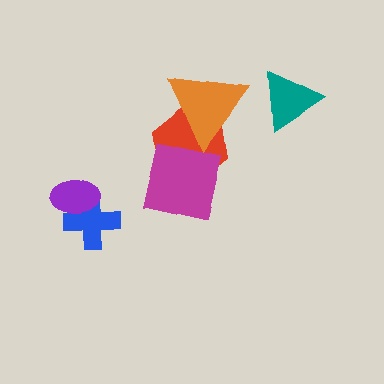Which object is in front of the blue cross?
The purple ellipse is in front of the blue cross.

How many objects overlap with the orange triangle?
1 object overlaps with the orange triangle.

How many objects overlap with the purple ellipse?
1 object overlaps with the purple ellipse.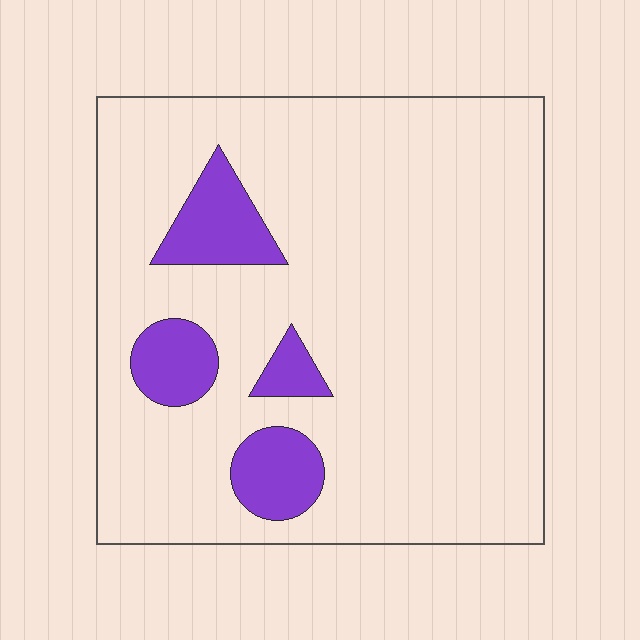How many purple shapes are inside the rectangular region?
4.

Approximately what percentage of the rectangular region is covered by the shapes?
Approximately 10%.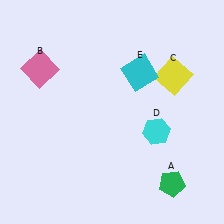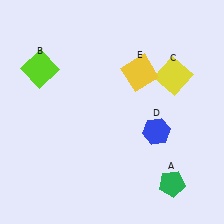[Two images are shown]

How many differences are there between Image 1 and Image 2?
There are 3 differences between the two images.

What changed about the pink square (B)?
In Image 1, B is pink. In Image 2, it changed to lime.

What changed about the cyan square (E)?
In Image 1, E is cyan. In Image 2, it changed to yellow.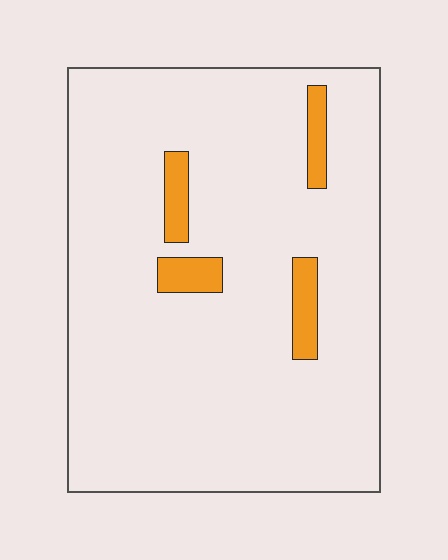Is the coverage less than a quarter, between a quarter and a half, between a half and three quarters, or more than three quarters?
Less than a quarter.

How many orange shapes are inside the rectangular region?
4.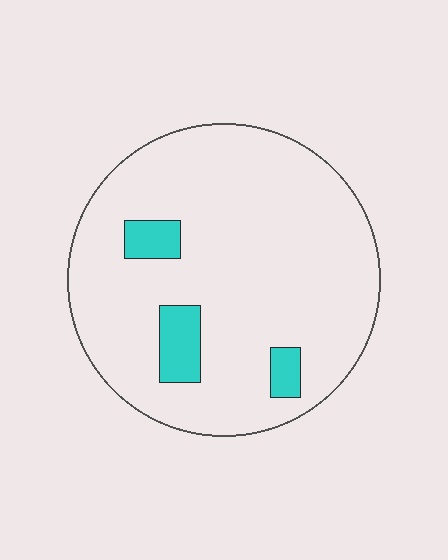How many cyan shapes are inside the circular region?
3.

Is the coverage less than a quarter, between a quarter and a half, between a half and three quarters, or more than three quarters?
Less than a quarter.